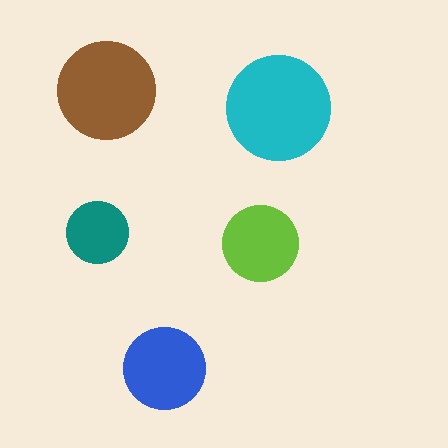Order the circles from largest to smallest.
the cyan one, the brown one, the blue one, the lime one, the teal one.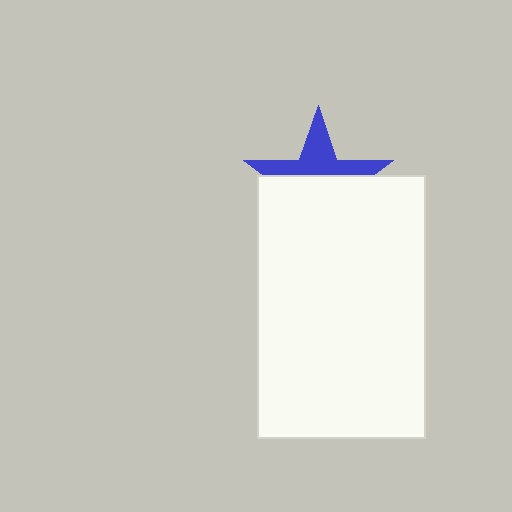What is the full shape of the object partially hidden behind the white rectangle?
The partially hidden object is a blue star.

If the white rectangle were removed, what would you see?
You would see the complete blue star.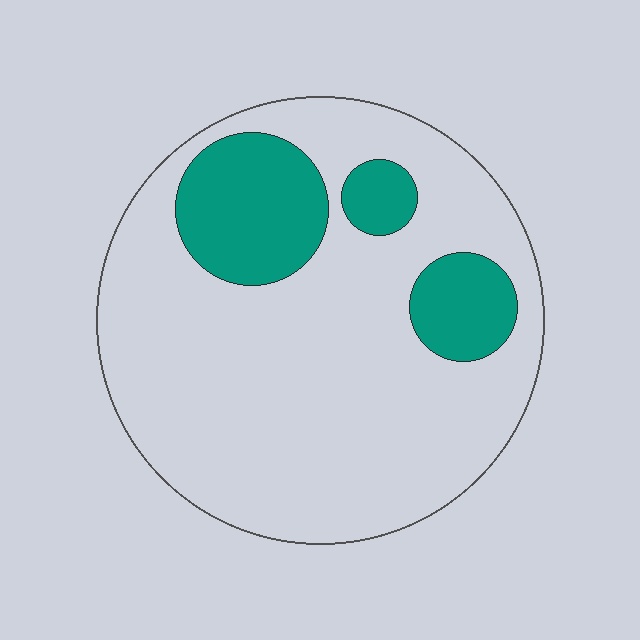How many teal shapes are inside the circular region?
3.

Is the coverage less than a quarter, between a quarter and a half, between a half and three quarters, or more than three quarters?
Less than a quarter.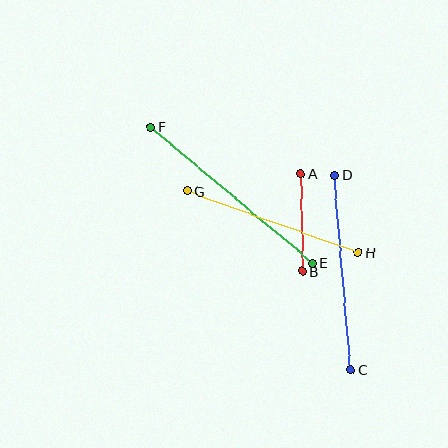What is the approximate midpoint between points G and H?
The midpoint is at approximately (273, 222) pixels.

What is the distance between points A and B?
The distance is approximately 98 pixels.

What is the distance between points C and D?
The distance is approximately 195 pixels.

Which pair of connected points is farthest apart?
Points E and F are farthest apart.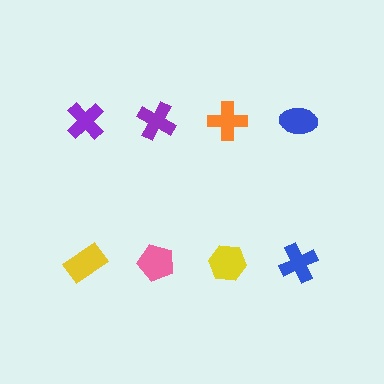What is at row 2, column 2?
A pink pentagon.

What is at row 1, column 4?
A blue ellipse.